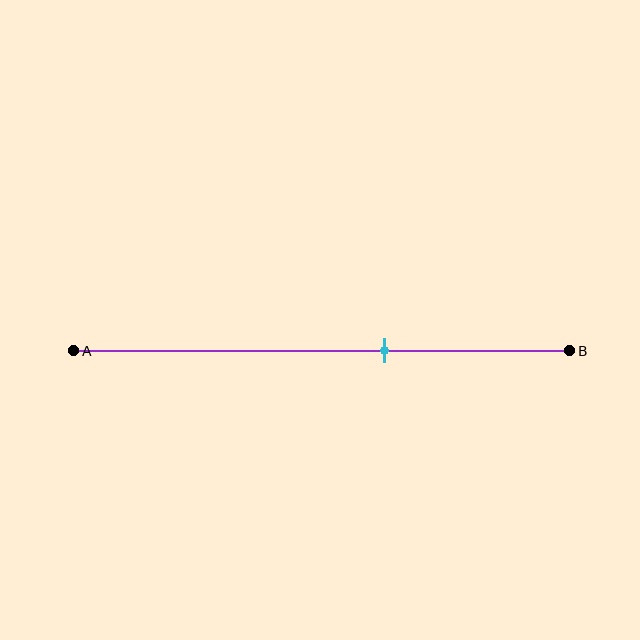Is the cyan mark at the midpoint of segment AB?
No, the mark is at about 65% from A, not at the 50% midpoint.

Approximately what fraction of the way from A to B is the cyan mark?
The cyan mark is approximately 65% of the way from A to B.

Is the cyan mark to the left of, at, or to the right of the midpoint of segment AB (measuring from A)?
The cyan mark is to the right of the midpoint of segment AB.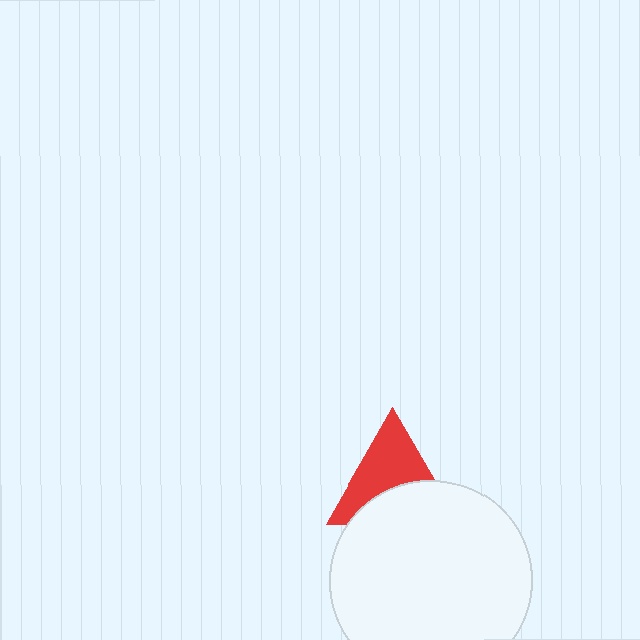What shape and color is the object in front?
The object in front is a white circle.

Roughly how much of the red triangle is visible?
About half of it is visible (roughly 56%).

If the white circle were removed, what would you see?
You would see the complete red triangle.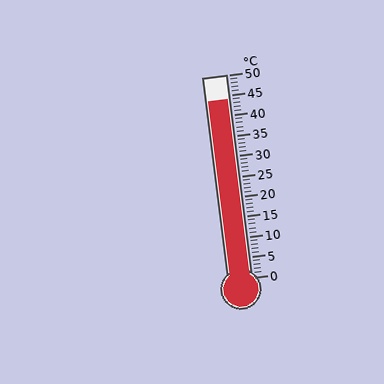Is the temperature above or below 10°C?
The temperature is above 10°C.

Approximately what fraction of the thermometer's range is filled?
The thermometer is filled to approximately 90% of its range.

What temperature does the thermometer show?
The thermometer shows approximately 44°C.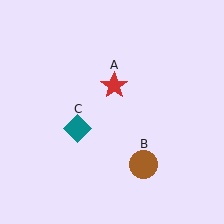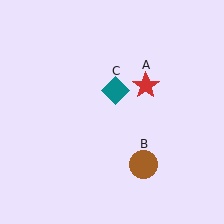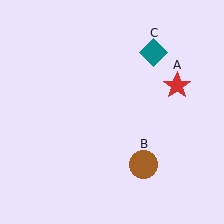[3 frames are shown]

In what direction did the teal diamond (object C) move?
The teal diamond (object C) moved up and to the right.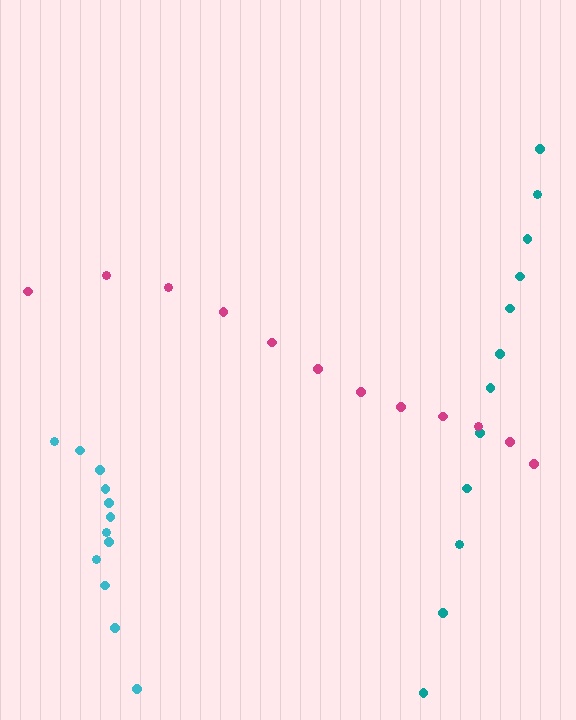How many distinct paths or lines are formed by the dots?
There are 3 distinct paths.